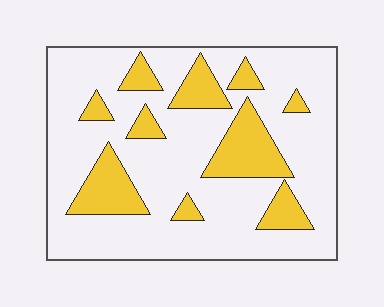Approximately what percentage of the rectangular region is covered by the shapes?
Approximately 25%.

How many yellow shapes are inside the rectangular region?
10.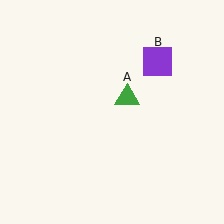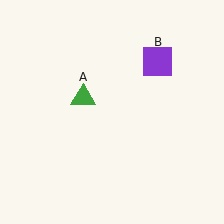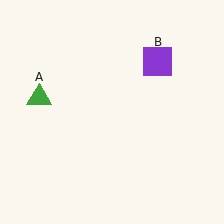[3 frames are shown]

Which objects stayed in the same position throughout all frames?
Purple square (object B) remained stationary.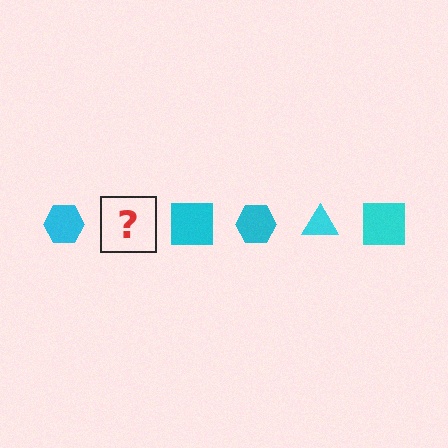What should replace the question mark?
The question mark should be replaced with a cyan triangle.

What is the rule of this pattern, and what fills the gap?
The rule is that the pattern cycles through hexagon, triangle, square shapes in cyan. The gap should be filled with a cyan triangle.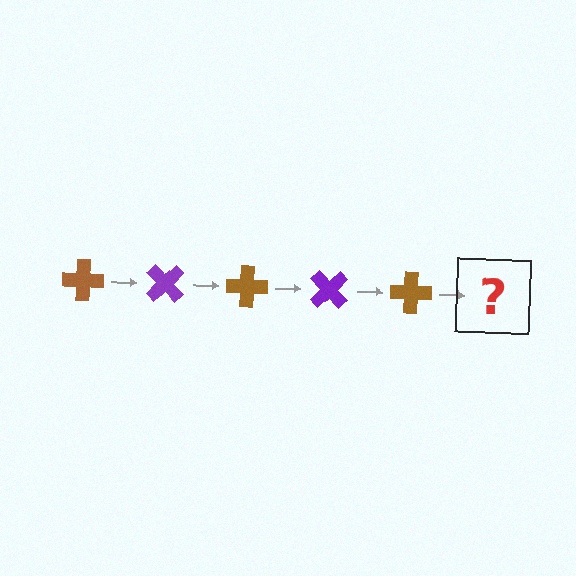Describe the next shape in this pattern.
It should be a purple cross, rotated 225 degrees from the start.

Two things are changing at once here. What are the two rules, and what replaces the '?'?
The two rules are that it rotates 45 degrees each step and the color cycles through brown and purple. The '?' should be a purple cross, rotated 225 degrees from the start.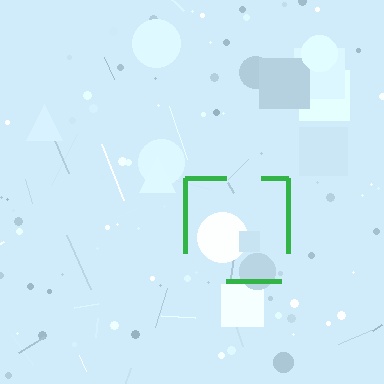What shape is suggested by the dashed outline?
The dashed outline suggests a square.